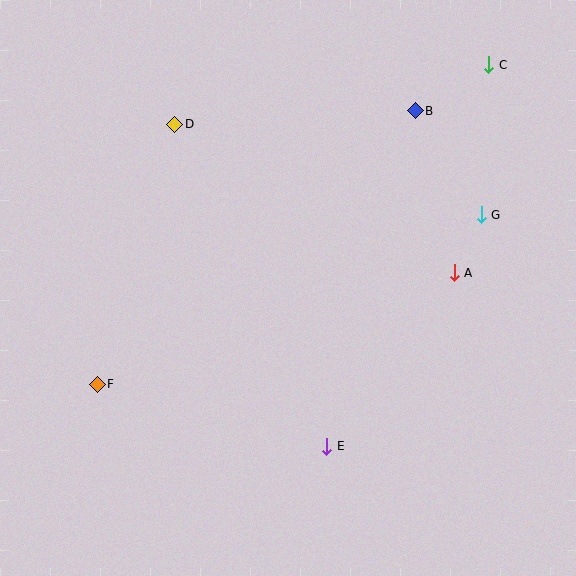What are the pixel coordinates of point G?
Point G is at (481, 215).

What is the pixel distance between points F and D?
The distance between F and D is 271 pixels.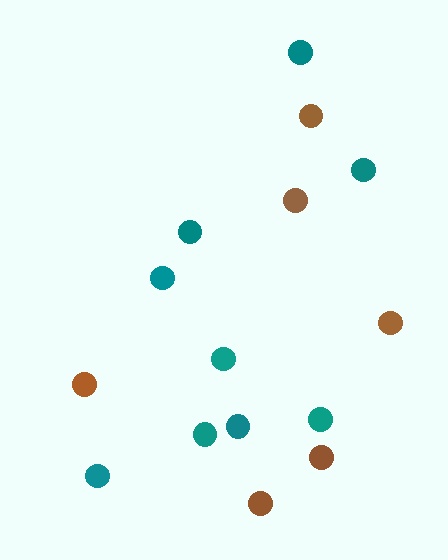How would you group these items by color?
There are 2 groups: one group of brown circles (6) and one group of teal circles (9).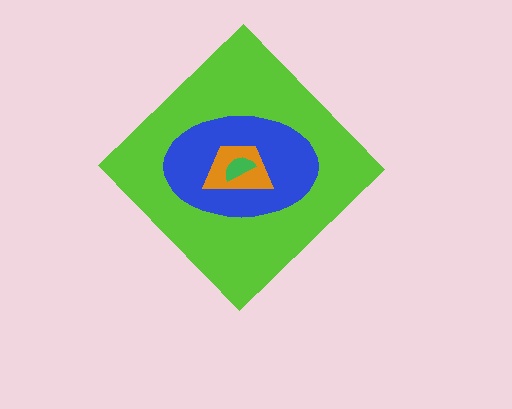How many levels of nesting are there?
4.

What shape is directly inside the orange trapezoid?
The green semicircle.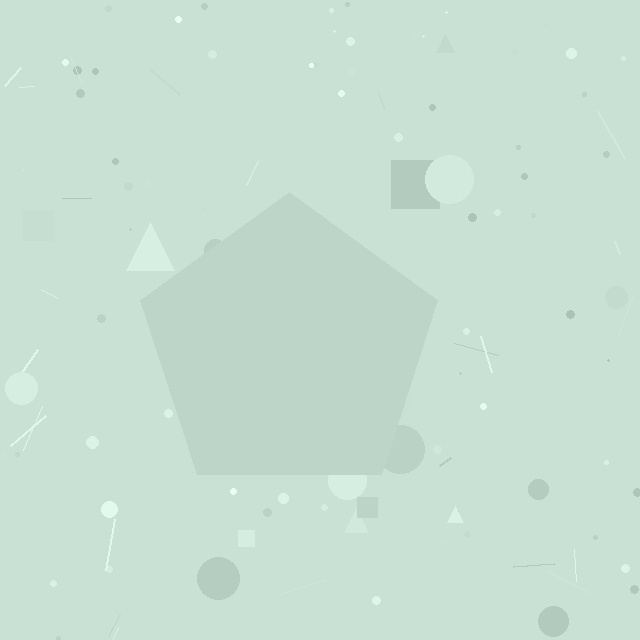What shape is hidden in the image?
A pentagon is hidden in the image.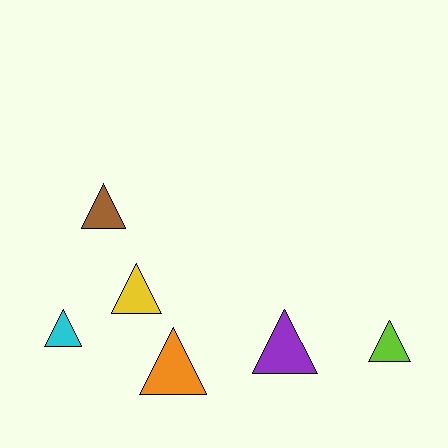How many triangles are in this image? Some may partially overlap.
There are 6 triangles.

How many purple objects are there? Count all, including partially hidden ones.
There is 1 purple object.